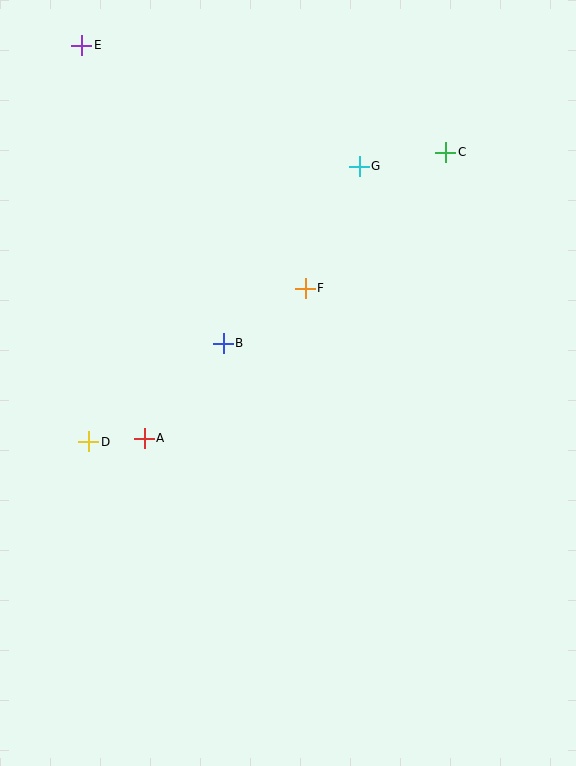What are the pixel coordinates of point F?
Point F is at (305, 288).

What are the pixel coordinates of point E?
Point E is at (82, 45).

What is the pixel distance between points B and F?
The distance between B and F is 99 pixels.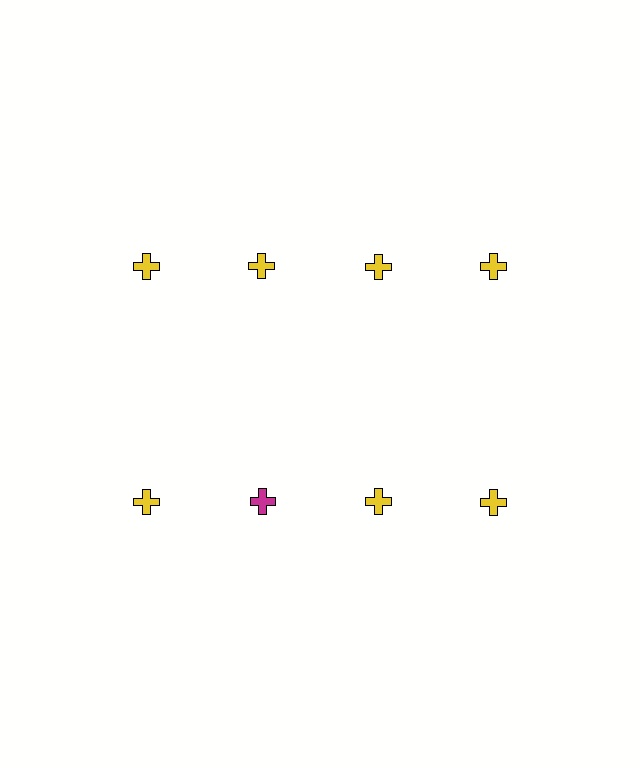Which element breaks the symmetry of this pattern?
The magenta cross in the second row, second from left column breaks the symmetry. All other shapes are yellow crosses.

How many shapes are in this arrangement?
There are 8 shapes arranged in a grid pattern.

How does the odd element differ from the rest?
It has a different color: magenta instead of yellow.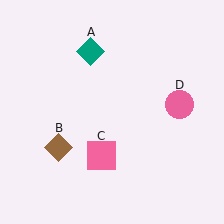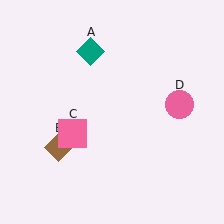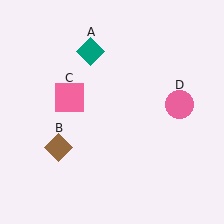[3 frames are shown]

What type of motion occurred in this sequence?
The pink square (object C) rotated clockwise around the center of the scene.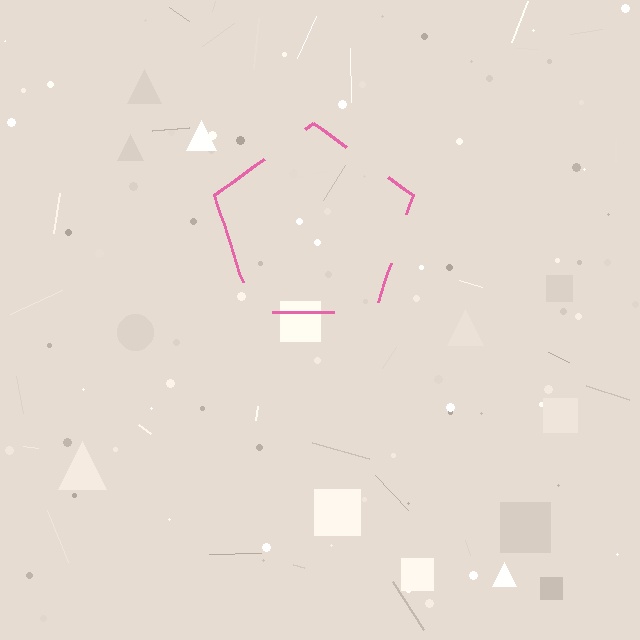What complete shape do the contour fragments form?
The contour fragments form a pentagon.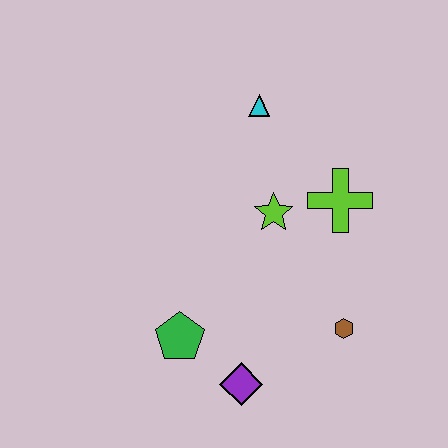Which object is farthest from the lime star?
The purple diamond is farthest from the lime star.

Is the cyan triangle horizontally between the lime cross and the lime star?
No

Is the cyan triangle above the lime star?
Yes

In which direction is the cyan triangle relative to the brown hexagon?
The cyan triangle is above the brown hexagon.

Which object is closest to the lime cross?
The lime star is closest to the lime cross.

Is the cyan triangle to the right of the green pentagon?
Yes